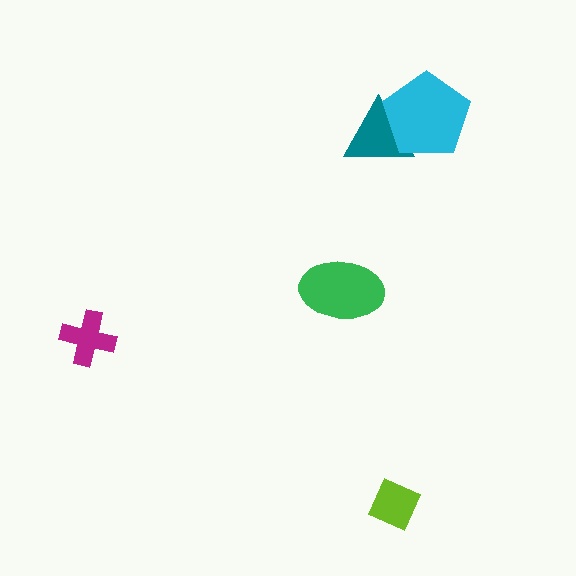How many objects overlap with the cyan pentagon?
1 object overlaps with the cyan pentagon.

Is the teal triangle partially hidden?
Yes, it is partially covered by another shape.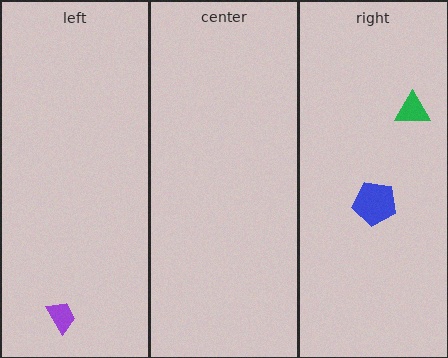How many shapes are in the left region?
1.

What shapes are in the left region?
The purple trapezoid.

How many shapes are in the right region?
2.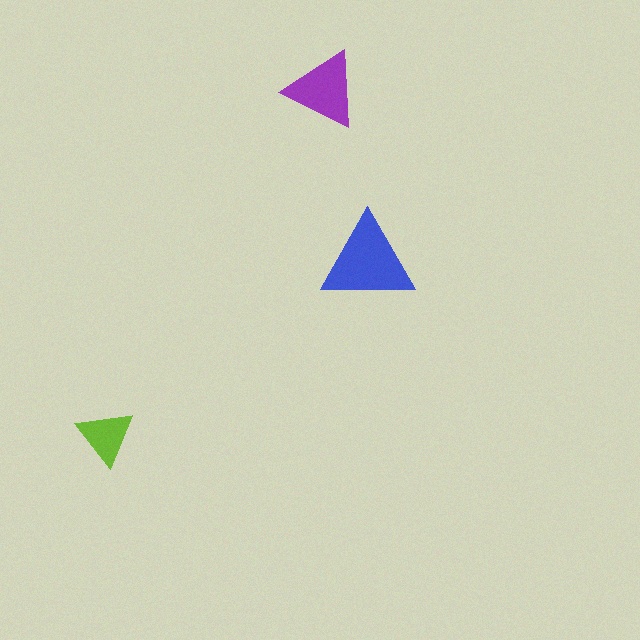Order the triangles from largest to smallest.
the blue one, the purple one, the lime one.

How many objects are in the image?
There are 3 objects in the image.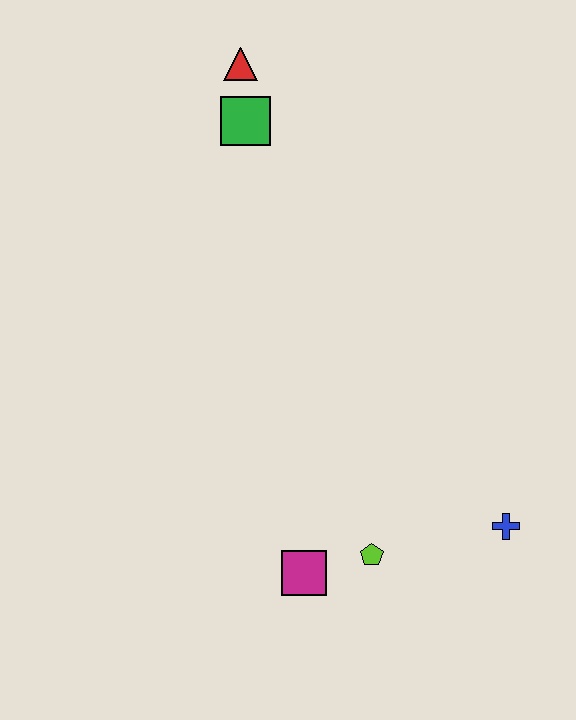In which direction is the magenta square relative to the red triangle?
The magenta square is below the red triangle.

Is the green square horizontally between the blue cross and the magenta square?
No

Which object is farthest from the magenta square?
The red triangle is farthest from the magenta square.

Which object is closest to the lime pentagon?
The magenta square is closest to the lime pentagon.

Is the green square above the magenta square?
Yes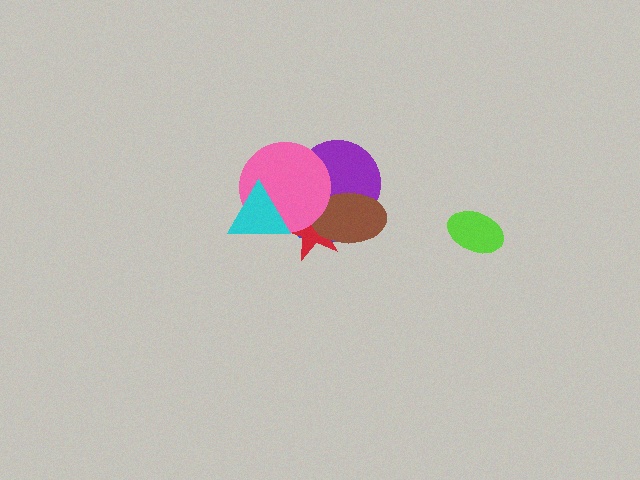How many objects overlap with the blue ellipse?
5 objects overlap with the blue ellipse.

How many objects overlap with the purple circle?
4 objects overlap with the purple circle.